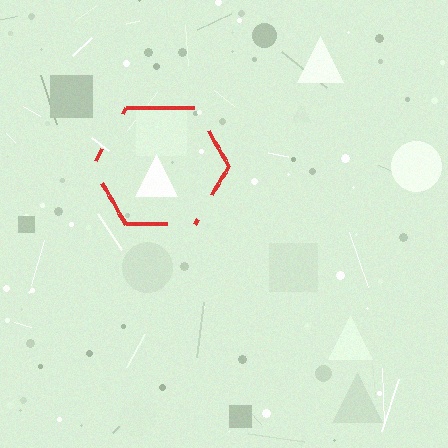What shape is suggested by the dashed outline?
The dashed outline suggests a hexagon.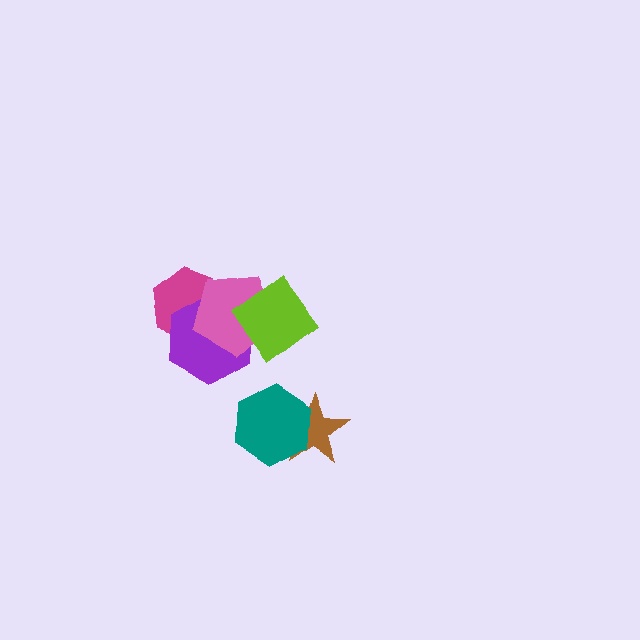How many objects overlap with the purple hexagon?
3 objects overlap with the purple hexagon.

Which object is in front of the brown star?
The teal hexagon is in front of the brown star.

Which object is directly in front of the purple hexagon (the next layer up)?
The pink pentagon is directly in front of the purple hexagon.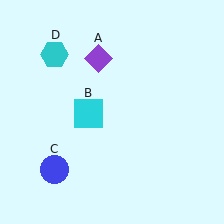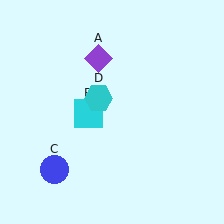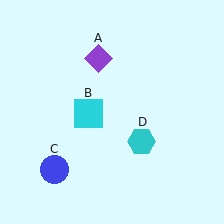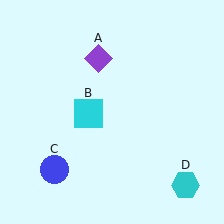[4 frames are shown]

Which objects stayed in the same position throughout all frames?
Purple diamond (object A) and cyan square (object B) and blue circle (object C) remained stationary.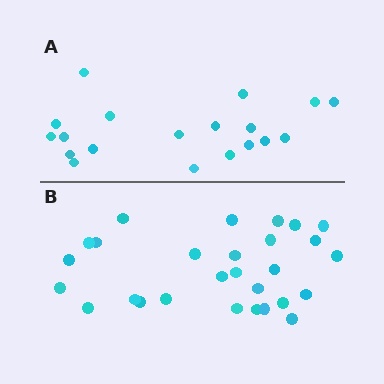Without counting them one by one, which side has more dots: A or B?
Region B (the bottom region) has more dots.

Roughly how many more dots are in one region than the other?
Region B has roughly 8 or so more dots than region A.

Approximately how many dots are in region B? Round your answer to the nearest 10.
About 30 dots. (The exact count is 28, which rounds to 30.)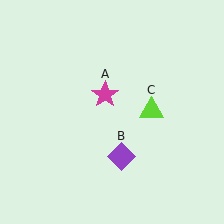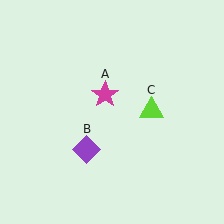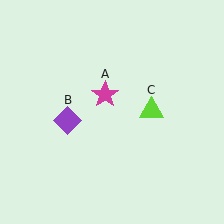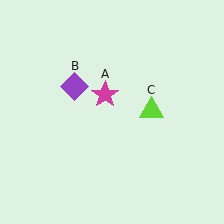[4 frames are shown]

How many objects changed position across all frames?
1 object changed position: purple diamond (object B).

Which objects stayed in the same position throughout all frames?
Magenta star (object A) and lime triangle (object C) remained stationary.